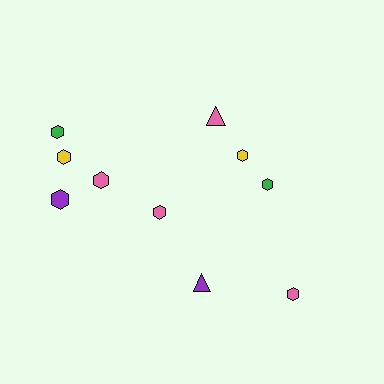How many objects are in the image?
There are 10 objects.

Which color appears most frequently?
Pink, with 4 objects.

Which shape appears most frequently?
Hexagon, with 8 objects.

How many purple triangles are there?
There is 1 purple triangle.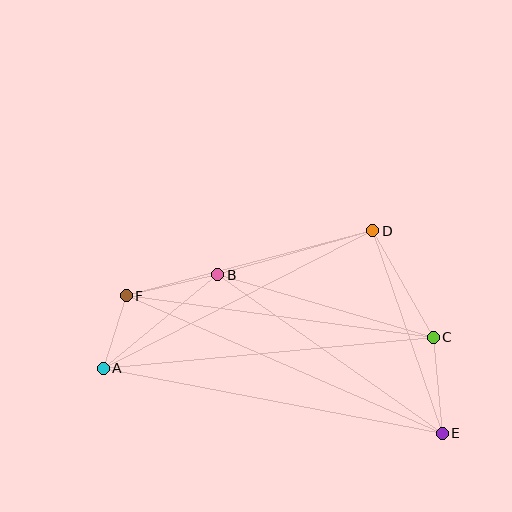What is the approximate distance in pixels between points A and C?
The distance between A and C is approximately 332 pixels.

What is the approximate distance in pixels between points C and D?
The distance between C and D is approximately 123 pixels.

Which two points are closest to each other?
Points A and F are closest to each other.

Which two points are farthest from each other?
Points A and E are farthest from each other.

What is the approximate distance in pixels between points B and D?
The distance between B and D is approximately 161 pixels.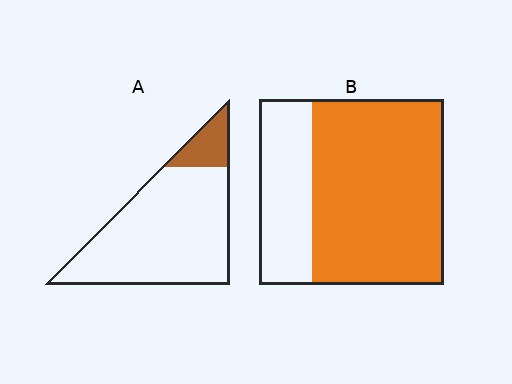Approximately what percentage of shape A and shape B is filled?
A is approximately 15% and B is approximately 70%.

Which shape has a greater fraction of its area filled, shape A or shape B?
Shape B.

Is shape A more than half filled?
No.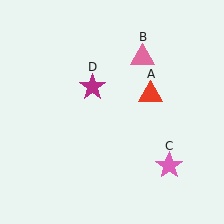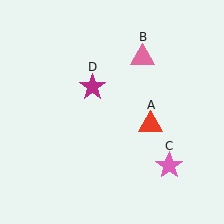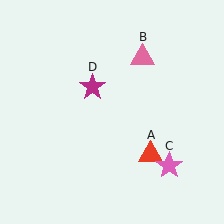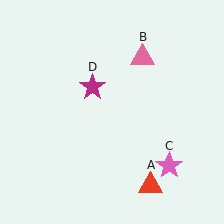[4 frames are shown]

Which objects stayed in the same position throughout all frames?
Pink triangle (object B) and pink star (object C) and magenta star (object D) remained stationary.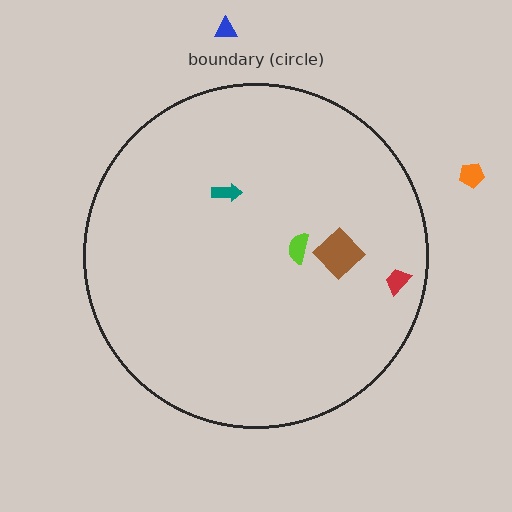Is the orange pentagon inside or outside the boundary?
Outside.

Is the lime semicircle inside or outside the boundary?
Inside.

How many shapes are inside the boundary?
4 inside, 2 outside.